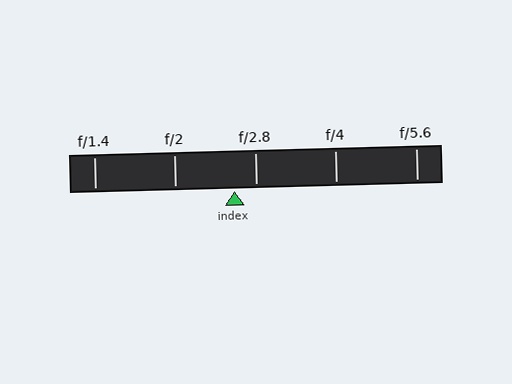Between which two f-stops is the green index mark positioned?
The index mark is between f/2 and f/2.8.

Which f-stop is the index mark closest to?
The index mark is closest to f/2.8.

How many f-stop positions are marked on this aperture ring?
There are 5 f-stop positions marked.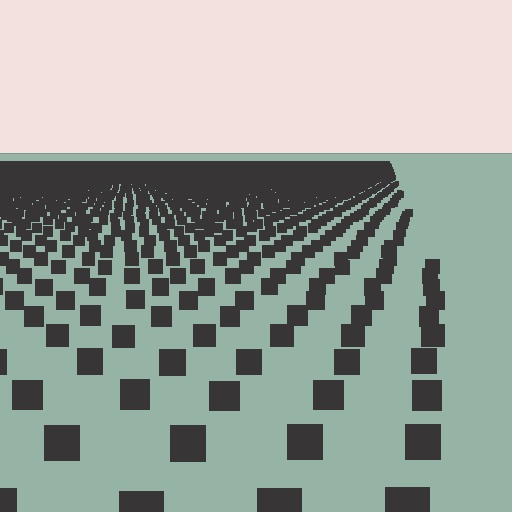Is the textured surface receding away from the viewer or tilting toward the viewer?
The surface is receding away from the viewer. Texture elements get smaller and denser toward the top.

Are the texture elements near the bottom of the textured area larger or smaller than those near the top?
Larger. Near the bottom, elements are closer to the viewer and appear at a bigger on-screen size.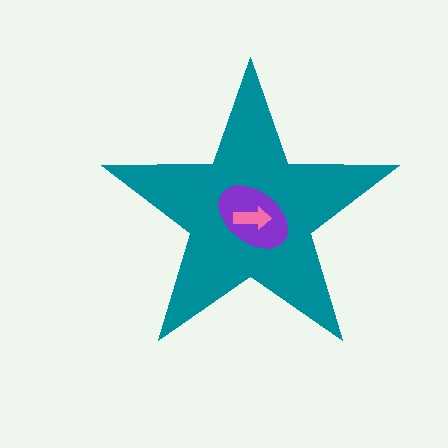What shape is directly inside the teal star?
The purple ellipse.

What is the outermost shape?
The teal star.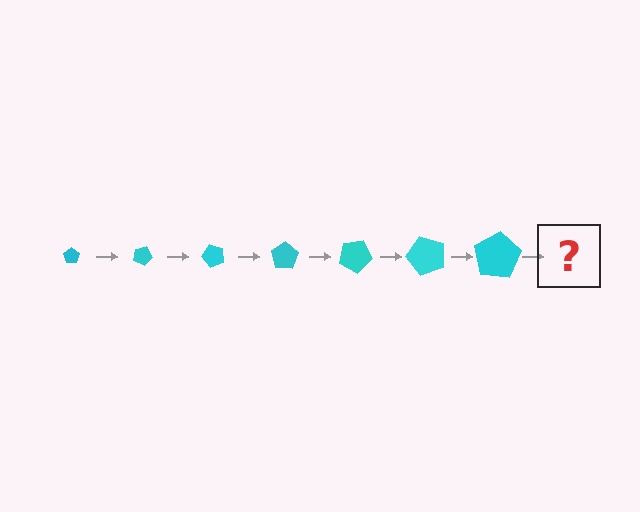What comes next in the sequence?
The next element should be a pentagon, larger than the previous one and rotated 175 degrees from the start.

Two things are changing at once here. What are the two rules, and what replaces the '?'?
The two rules are that the pentagon grows larger each step and it rotates 25 degrees each step. The '?' should be a pentagon, larger than the previous one and rotated 175 degrees from the start.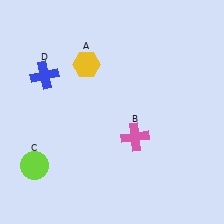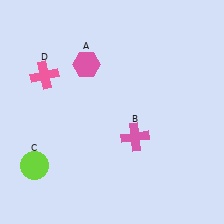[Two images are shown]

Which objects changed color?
A changed from yellow to pink. D changed from blue to pink.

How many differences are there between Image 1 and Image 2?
There are 2 differences between the two images.